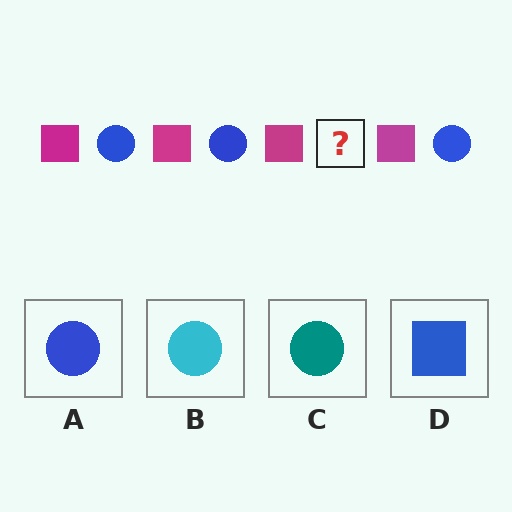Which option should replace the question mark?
Option A.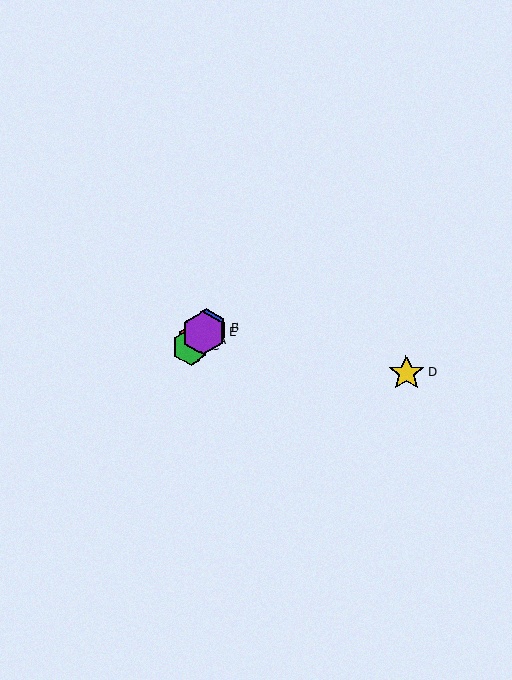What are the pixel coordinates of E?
Object E is at (203, 333).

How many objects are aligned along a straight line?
4 objects (A, B, C, E) are aligned along a straight line.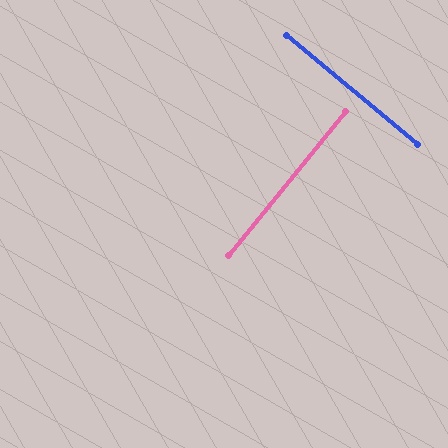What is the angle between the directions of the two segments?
Approximately 90 degrees.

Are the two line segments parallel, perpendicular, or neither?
Perpendicular — they meet at approximately 90°.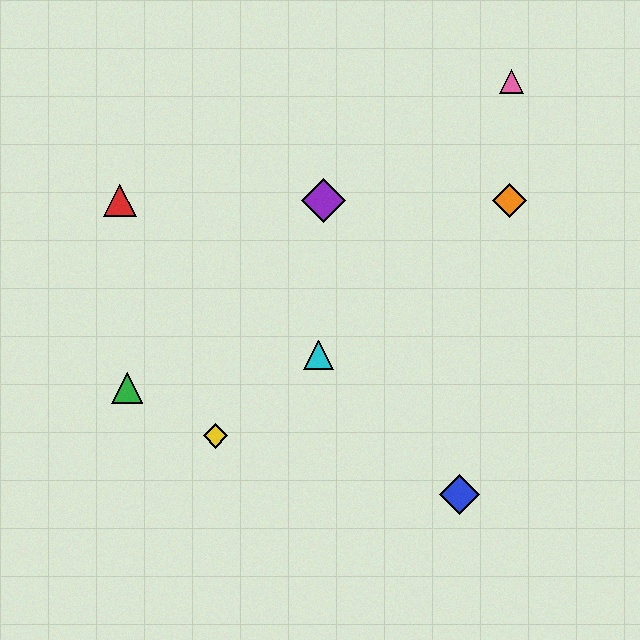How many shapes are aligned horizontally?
3 shapes (the red triangle, the purple diamond, the orange diamond) are aligned horizontally.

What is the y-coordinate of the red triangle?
The red triangle is at y≈201.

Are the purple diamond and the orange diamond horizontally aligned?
Yes, both are at y≈201.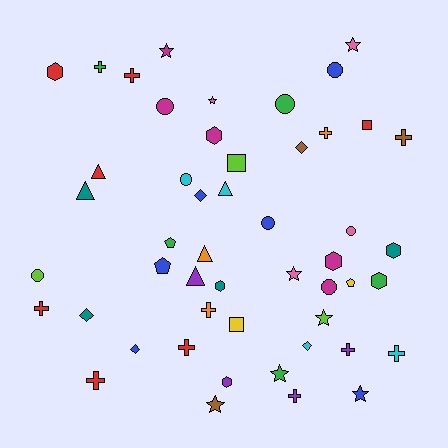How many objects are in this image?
There are 50 objects.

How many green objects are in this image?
There are 5 green objects.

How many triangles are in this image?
There are 5 triangles.